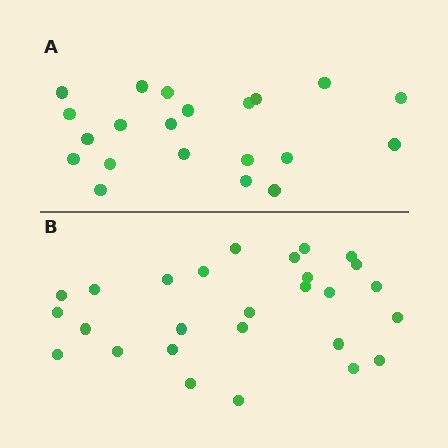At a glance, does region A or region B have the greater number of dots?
Region B (the bottom region) has more dots.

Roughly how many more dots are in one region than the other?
Region B has about 6 more dots than region A.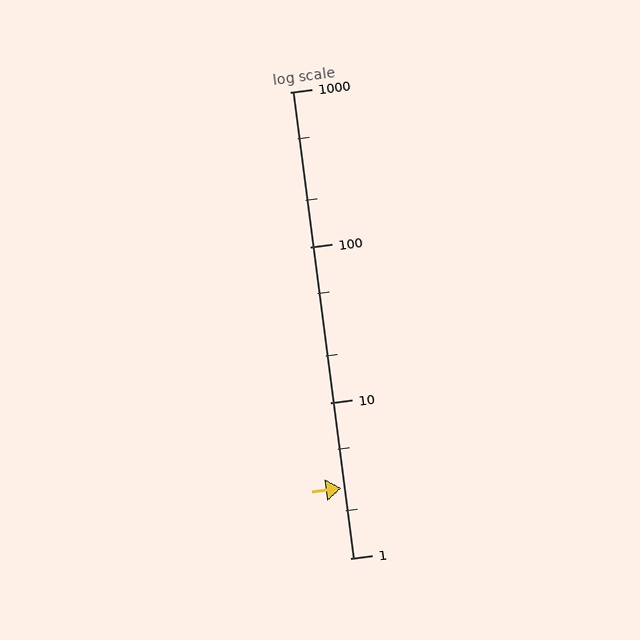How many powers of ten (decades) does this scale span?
The scale spans 3 decades, from 1 to 1000.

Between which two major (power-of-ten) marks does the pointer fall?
The pointer is between 1 and 10.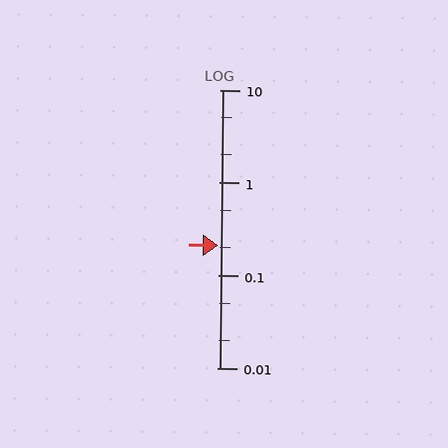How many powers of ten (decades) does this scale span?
The scale spans 3 decades, from 0.01 to 10.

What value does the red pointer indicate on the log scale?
The pointer indicates approximately 0.21.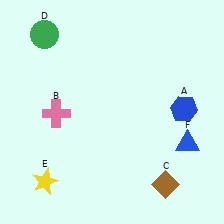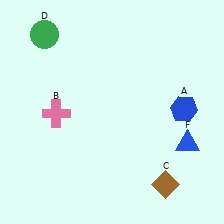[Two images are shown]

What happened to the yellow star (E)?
The yellow star (E) was removed in Image 2. It was in the bottom-left area of Image 1.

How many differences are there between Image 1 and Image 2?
There is 1 difference between the two images.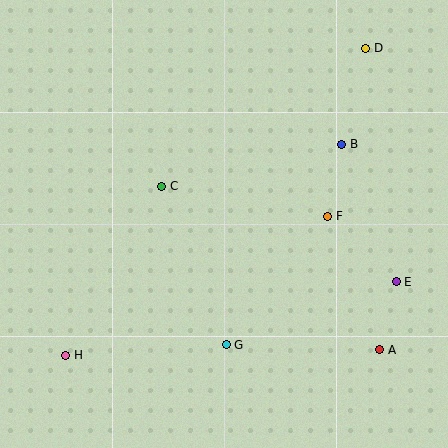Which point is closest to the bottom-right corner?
Point A is closest to the bottom-right corner.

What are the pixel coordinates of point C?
Point C is at (162, 186).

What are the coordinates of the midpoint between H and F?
The midpoint between H and F is at (197, 286).